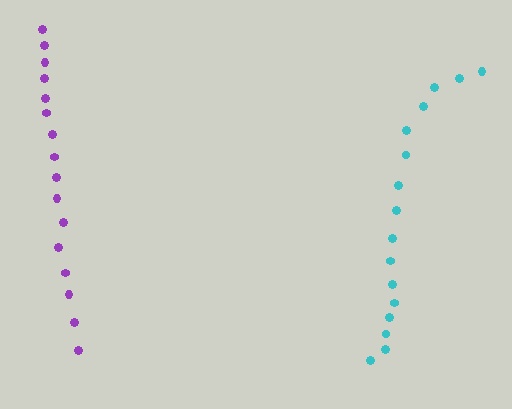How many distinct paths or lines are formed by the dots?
There are 2 distinct paths.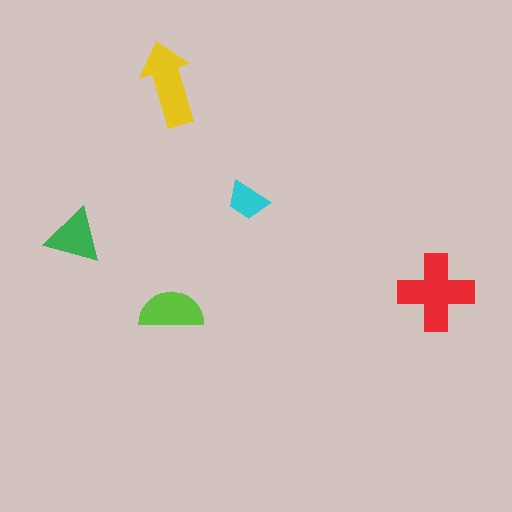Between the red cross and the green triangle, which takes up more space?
The red cross.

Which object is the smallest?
The cyan trapezoid.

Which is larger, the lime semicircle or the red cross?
The red cross.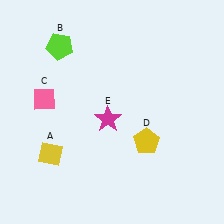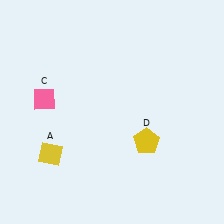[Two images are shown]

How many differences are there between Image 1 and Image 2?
There are 2 differences between the two images.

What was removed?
The magenta star (E), the lime pentagon (B) were removed in Image 2.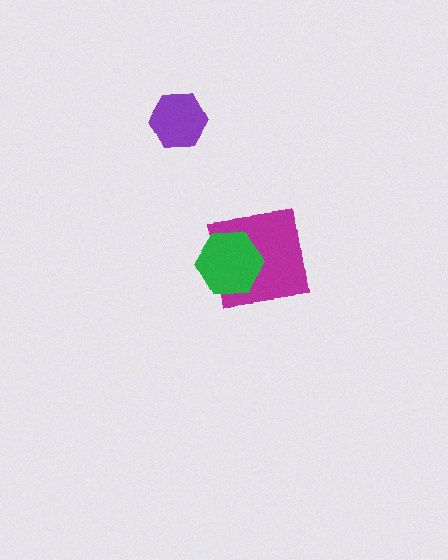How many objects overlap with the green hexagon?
1 object overlaps with the green hexagon.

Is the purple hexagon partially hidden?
No, no other shape covers it.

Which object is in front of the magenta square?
The green hexagon is in front of the magenta square.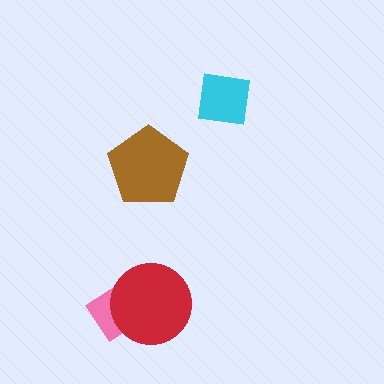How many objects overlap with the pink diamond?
1 object overlaps with the pink diamond.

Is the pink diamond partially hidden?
Yes, it is partially covered by another shape.